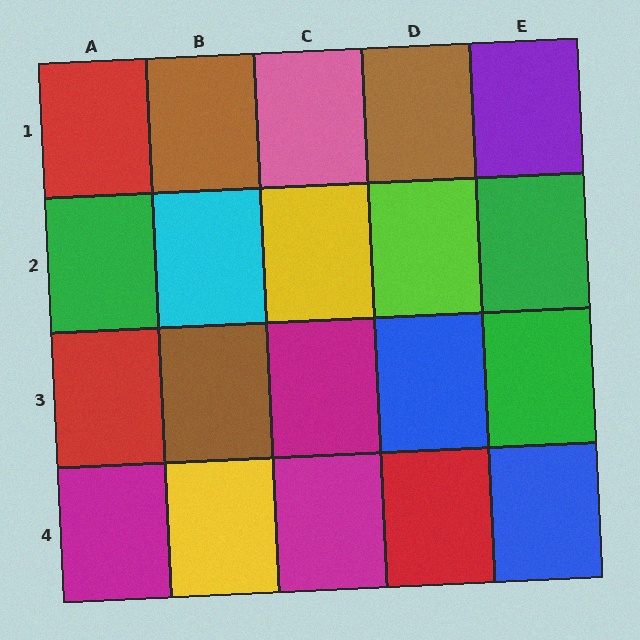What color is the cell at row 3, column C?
Magenta.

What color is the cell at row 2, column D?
Lime.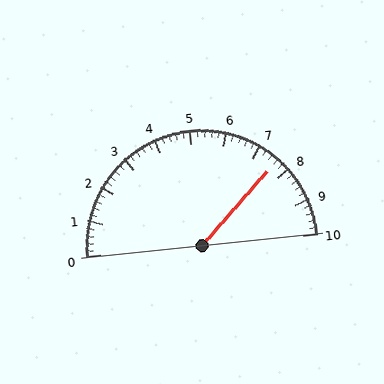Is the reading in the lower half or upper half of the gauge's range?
The reading is in the upper half of the range (0 to 10).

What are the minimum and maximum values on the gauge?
The gauge ranges from 0 to 10.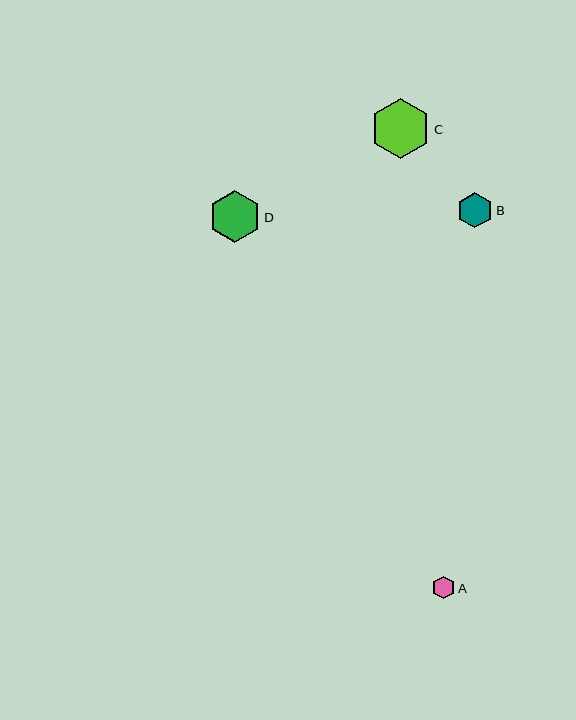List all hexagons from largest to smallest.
From largest to smallest: C, D, B, A.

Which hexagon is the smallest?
Hexagon A is the smallest with a size of approximately 23 pixels.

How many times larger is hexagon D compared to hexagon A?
Hexagon D is approximately 2.3 times the size of hexagon A.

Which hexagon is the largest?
Hexagon C is the largest with a size of approximately 60 pixels.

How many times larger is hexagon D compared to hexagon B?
Hexagon D is approximately 1.5 times the size of hexagon B.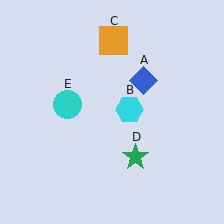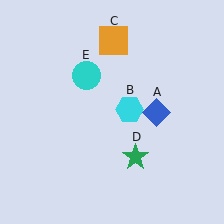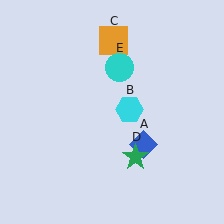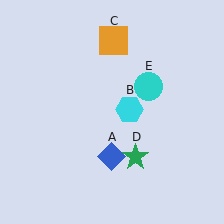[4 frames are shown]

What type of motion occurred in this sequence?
The blue diamond (object A), cyan circle (object E) rotated clockwise around the center of the scene.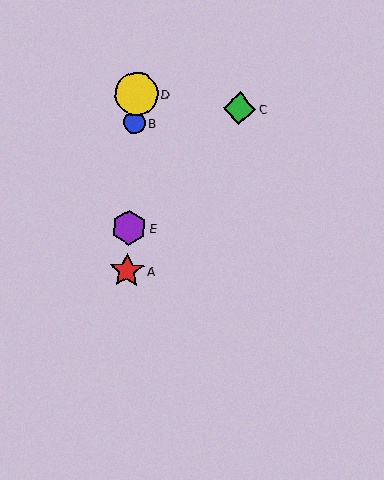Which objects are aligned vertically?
Objects A, B, D, E are aligned vertically.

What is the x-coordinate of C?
Object C is at x≈240.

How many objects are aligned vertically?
4 objects (A, B, D, E) are aligned vertically.